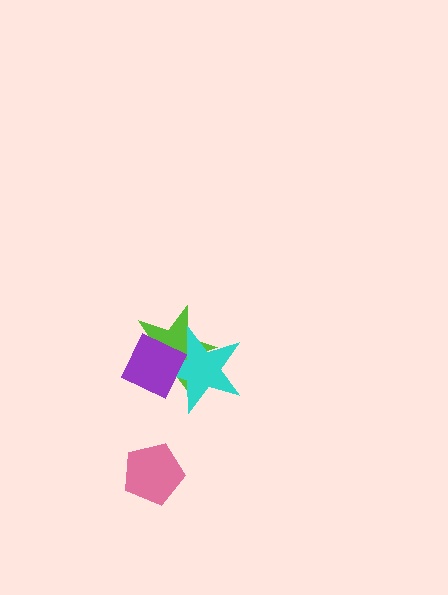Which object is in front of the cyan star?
The purple diamond is in front of the cyan star.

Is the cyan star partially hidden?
Yes, it is partially covered by another shape.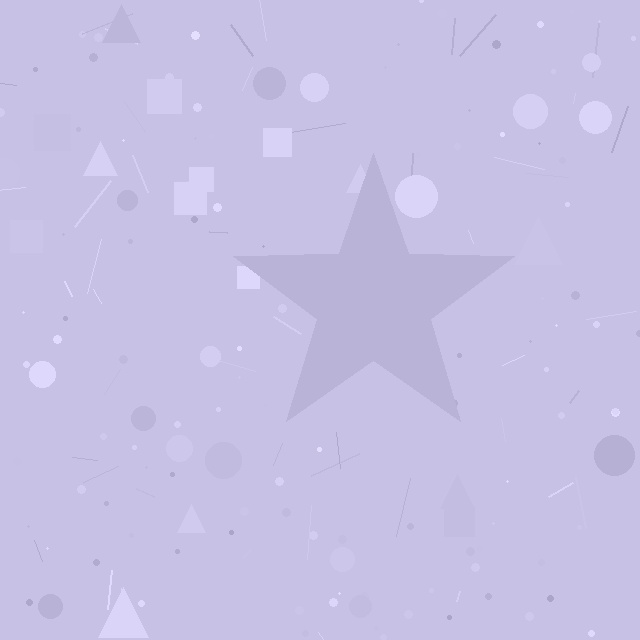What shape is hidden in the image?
A star is hidden in the image.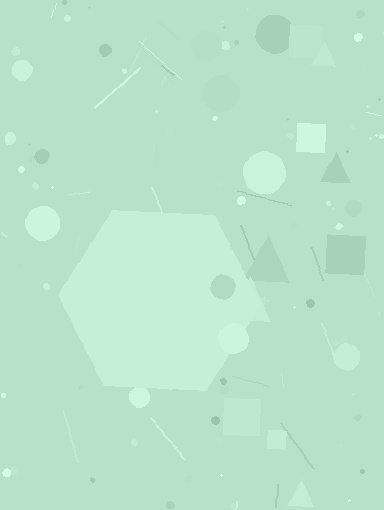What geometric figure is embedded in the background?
A hexagon is embedded in the background.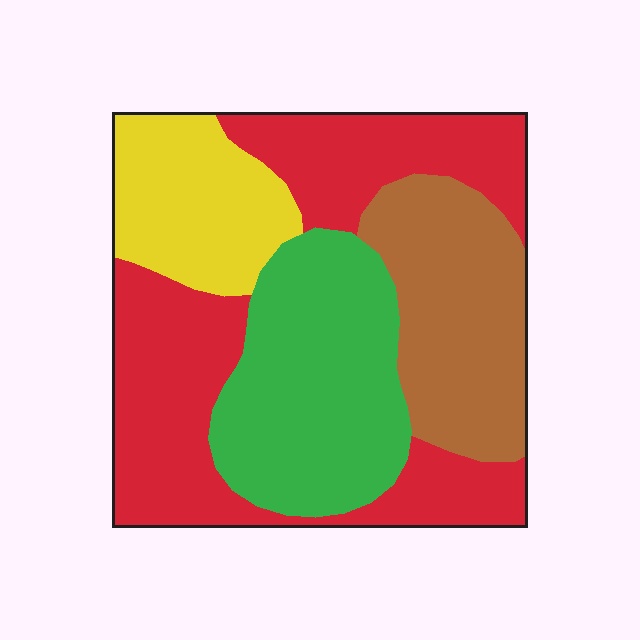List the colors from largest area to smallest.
From largest to smallest: red, green, brown, yellow.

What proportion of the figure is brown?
Brown takes up less than a quarter of the figure.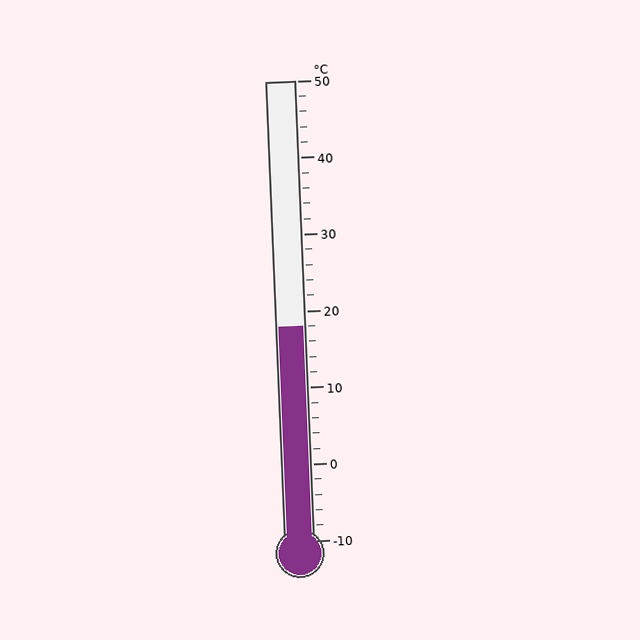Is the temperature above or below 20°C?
The temperature is below 20°C.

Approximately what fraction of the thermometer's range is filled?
The thermometer is filled to approximately 45% of its range.